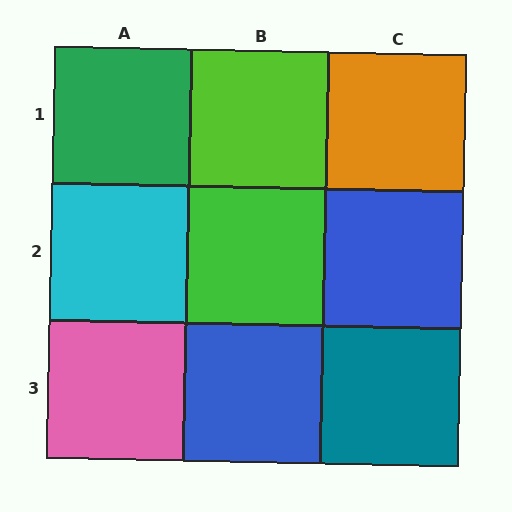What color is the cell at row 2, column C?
Blue.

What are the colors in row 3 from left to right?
Pink, blue, teal.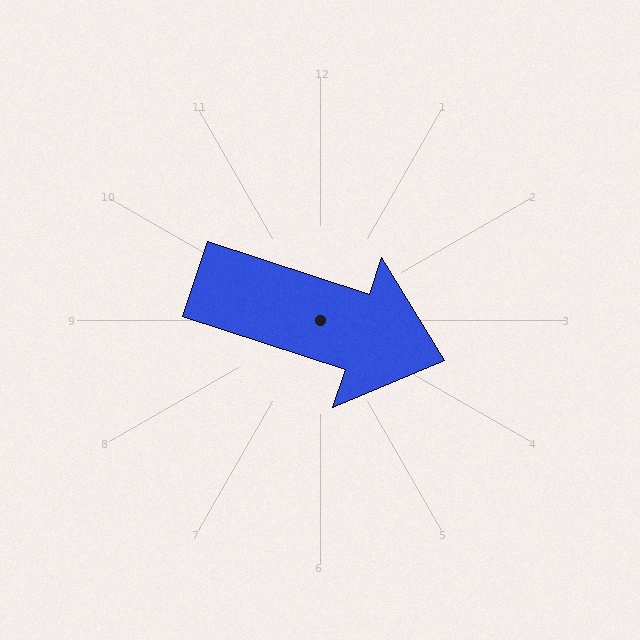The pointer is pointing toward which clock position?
Roughly 4 o'clock.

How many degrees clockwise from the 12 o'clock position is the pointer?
Approximately 108 degrees.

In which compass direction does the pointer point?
East.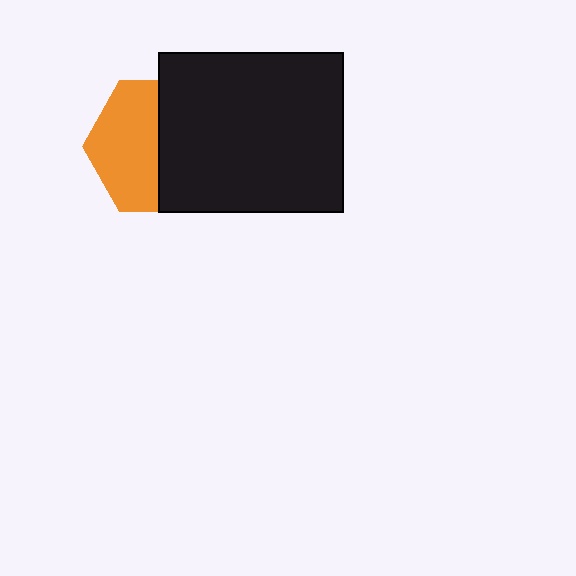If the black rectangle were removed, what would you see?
You would see the complete orange hexagon.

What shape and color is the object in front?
The object in front is a black rectangle.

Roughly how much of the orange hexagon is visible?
About half of it is visible (roughly 50%).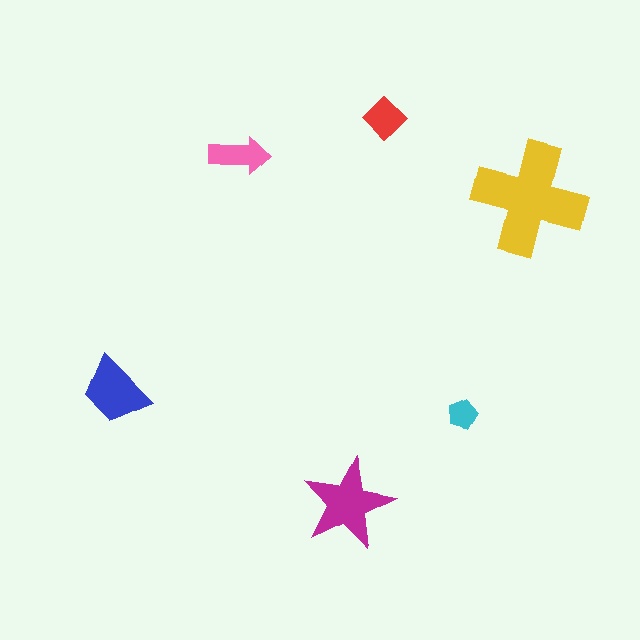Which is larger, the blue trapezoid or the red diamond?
The blue trapezoid.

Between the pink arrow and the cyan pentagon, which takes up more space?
The pink arrow.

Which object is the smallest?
The cyan pentagon.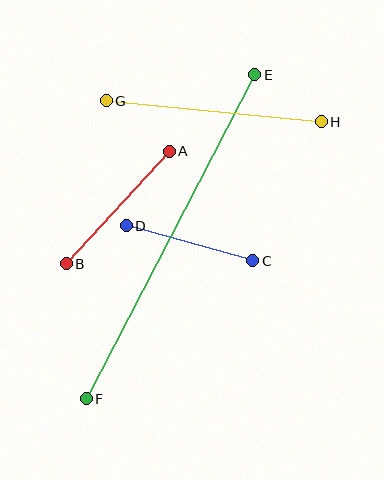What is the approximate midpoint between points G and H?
The midpoint is at approximately (214, 111) pixels.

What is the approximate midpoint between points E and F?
The midpoint is at approximately (170, 237) pixels.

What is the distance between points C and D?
The distance is approximately 131 pixels.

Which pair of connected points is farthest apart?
Points E and F are farthest apart.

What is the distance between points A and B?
The distance is approximately 152 pixels.